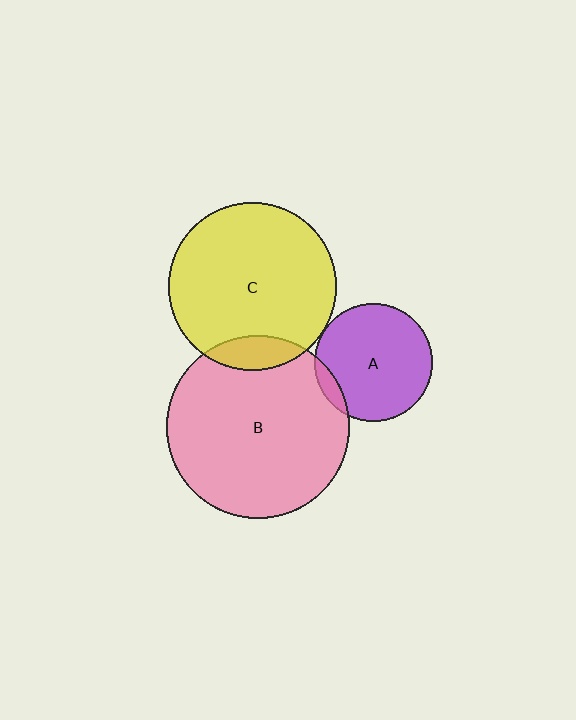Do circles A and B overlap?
Yes.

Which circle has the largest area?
Circle B (pink).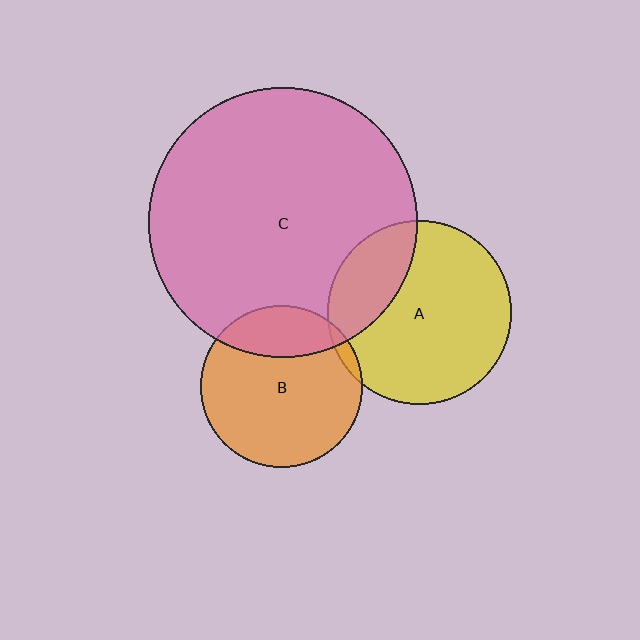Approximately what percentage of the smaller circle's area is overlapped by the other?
Approximately 25%.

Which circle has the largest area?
Circle C (pink).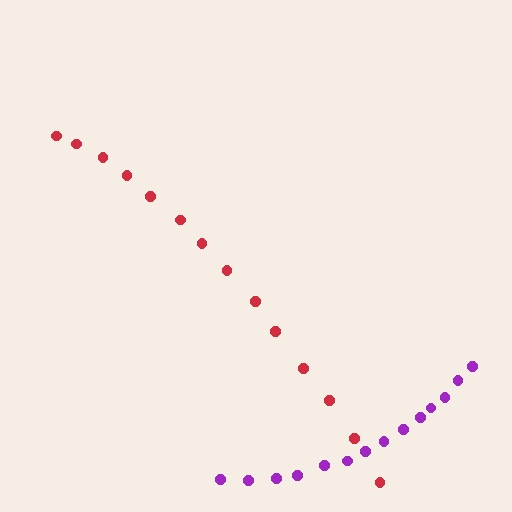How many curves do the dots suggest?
There are 2 distinct paths.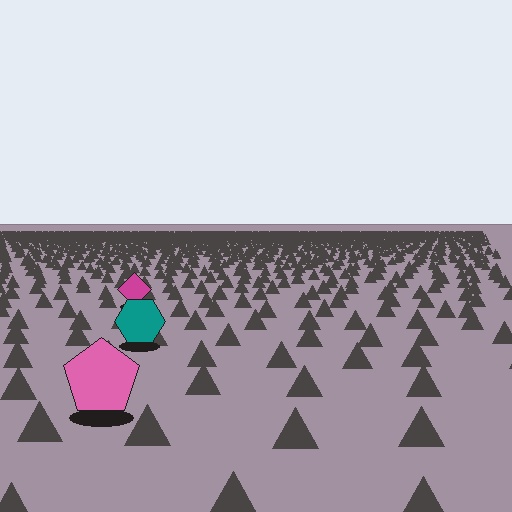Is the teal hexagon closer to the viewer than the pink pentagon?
No. The pink pentagon is closer — you can tell from the texture gradient: the ground texture is coarser near it.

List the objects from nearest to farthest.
From nearest to farthest: the pink pentagon, the teal hexagon, the magenta diamond.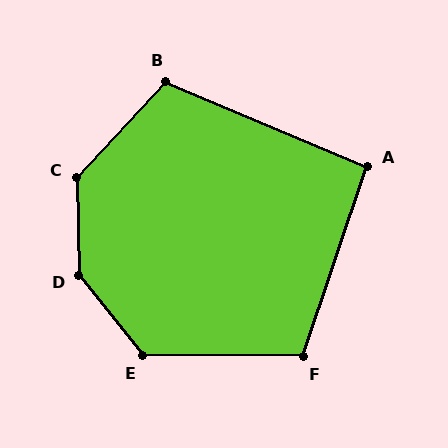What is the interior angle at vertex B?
Approximately 110 degrees (obtuse).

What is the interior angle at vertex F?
Approximately 108 degrees (obtuse).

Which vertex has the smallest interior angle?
A, at approximately 94 degrees.